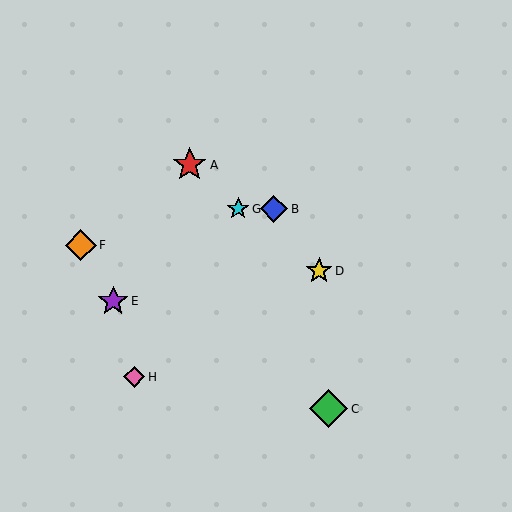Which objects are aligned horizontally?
Objects B, G are aligned horizontally.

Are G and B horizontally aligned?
Yes, both are at y≈209.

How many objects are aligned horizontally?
2 objects (B, G) are aligned horizontally.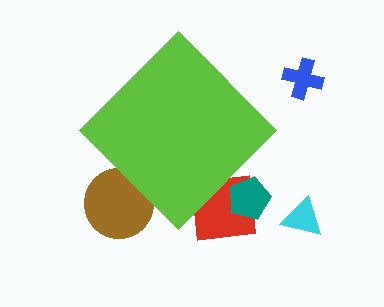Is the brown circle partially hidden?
Yes, the brown circle is partially hidden behind the lime diamond.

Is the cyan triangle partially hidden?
No, the cyan triangle is fully visible.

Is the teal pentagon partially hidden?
Yes, the teal pentagon is partially hidden behind the lime diamond.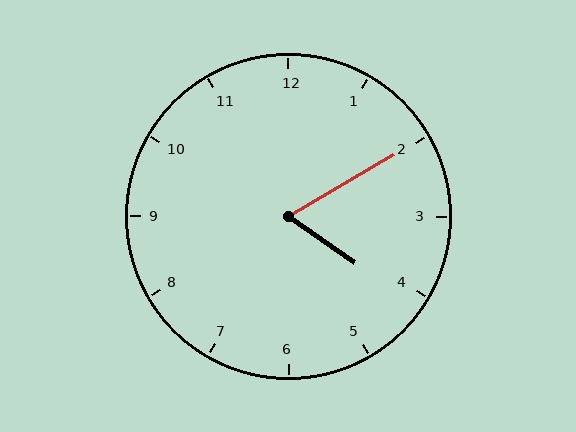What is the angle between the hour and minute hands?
Approximately 65 degrees.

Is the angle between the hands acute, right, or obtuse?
It is acute.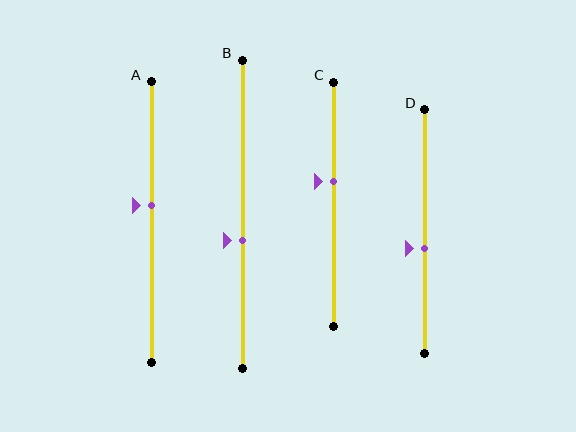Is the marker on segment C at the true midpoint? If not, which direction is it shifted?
No, the marker on segment C is shifted upward by about 9% of the segment length.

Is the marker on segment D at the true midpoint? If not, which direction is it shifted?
No, the marker on segment D is shifted downward by about 7% of the segment length.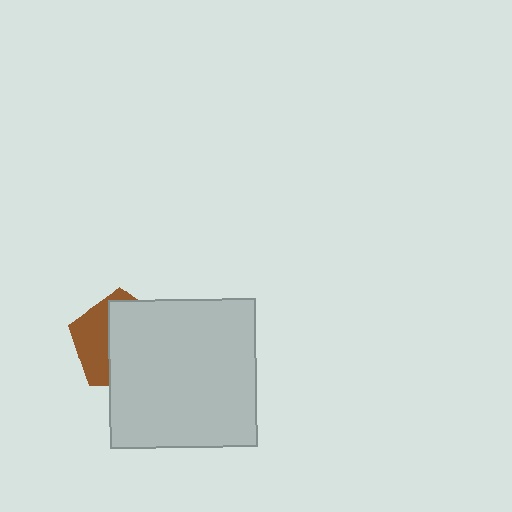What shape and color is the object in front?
The object in front is a light gray square.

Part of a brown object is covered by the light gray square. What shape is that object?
It is a pentagon.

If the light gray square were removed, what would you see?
You would see the complete brown pentagon.